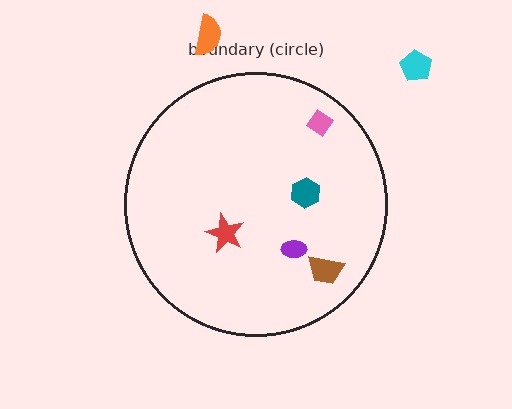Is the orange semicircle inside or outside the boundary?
Outside.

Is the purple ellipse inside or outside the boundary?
Inside.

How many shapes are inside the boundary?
5 inside, 2 outside.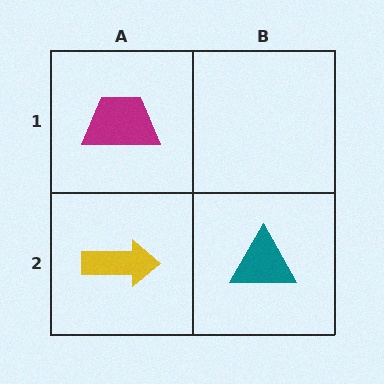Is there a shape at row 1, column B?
No, that cell is empty.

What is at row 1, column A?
A magenta trapezoid.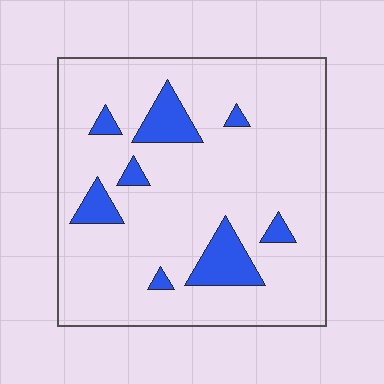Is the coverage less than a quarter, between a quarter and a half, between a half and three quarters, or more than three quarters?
Less than a quarter.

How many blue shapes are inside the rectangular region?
8.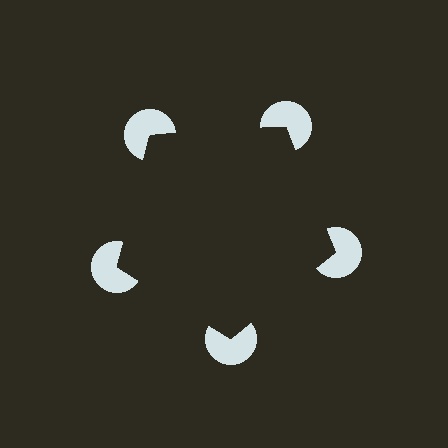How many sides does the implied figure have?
5 sides.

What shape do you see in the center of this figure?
An illusory pentagon — its edges are inferred from the aligned wedge cuts in the pac-man discs, not physically drawn.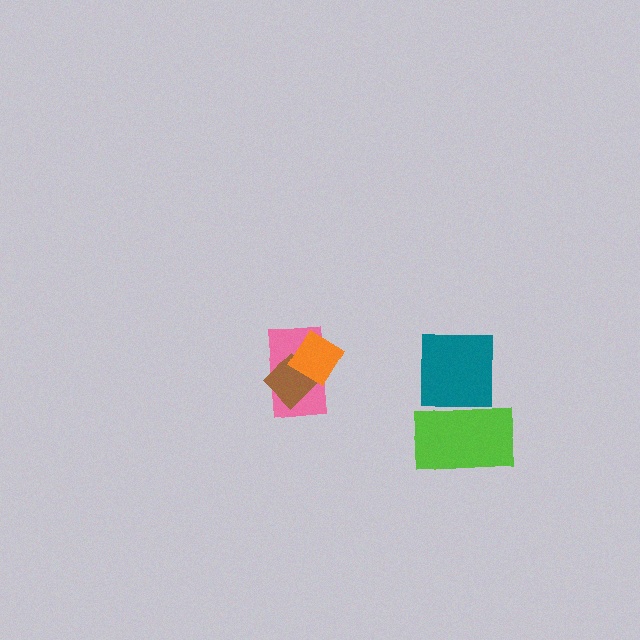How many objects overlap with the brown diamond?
2 objects overlap with the brown diamond.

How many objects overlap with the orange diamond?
2 objects overlap with the orange diamond.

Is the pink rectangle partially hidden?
Yes, it is partially covered by another shape.